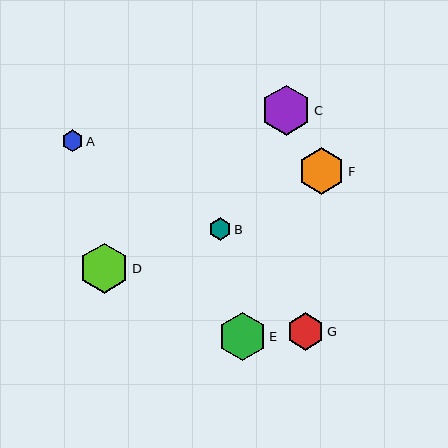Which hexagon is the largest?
Hexagon C is the largest with a size of approximately 50 pixels.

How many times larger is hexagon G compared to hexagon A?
Hexagon G is approximately 1.7 times the size of hexagon A.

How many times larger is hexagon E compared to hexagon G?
Hexagon E is approximately 1.3 times the size of hexagon G.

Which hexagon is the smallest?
Hexagon A is the smallest with a size of approximately 22 pixels.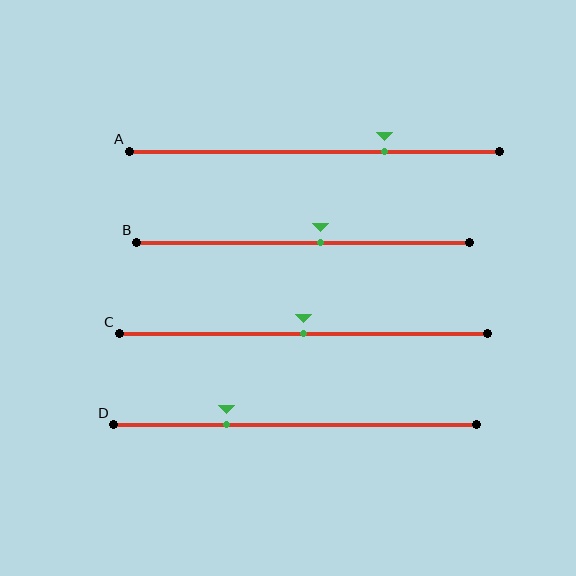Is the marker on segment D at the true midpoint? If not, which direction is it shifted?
No, the marker on segment D is shifted to the left by about 19% of the segment length.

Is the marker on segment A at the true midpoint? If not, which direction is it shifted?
No, the marker on segment A is shifted to the right by about 19% of the segment length.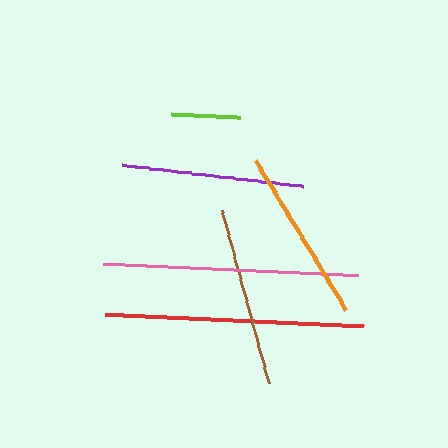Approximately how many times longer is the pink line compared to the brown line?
The pink line is approximately 1.4 times the length of the brown line.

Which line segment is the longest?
The red line is the longest at approximately 259 pixels.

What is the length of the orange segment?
The orange segment is approximately 174 pixels long.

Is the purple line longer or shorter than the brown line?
The purple line is longer than the brown line.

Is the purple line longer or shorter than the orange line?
The purple line is longer than the orange line.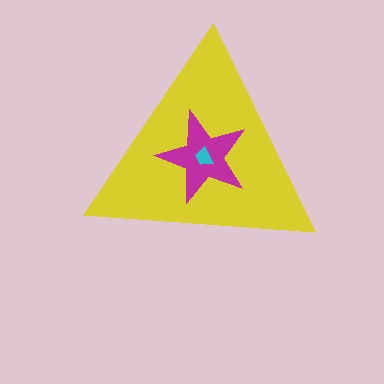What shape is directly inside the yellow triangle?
The magenta star.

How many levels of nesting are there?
3.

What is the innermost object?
The cyan trapezoid.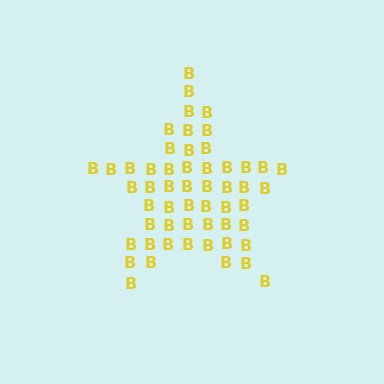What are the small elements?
The small elements are letter B's.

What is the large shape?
The large shape is a star.